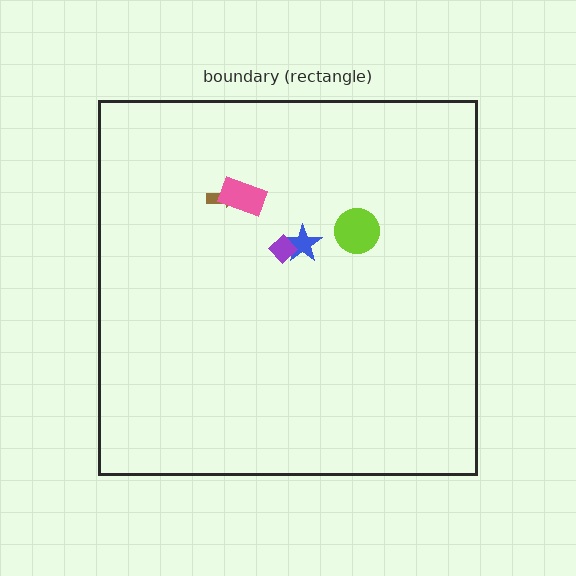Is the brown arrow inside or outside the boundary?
Inside.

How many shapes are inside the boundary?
5 inside, 0 outside.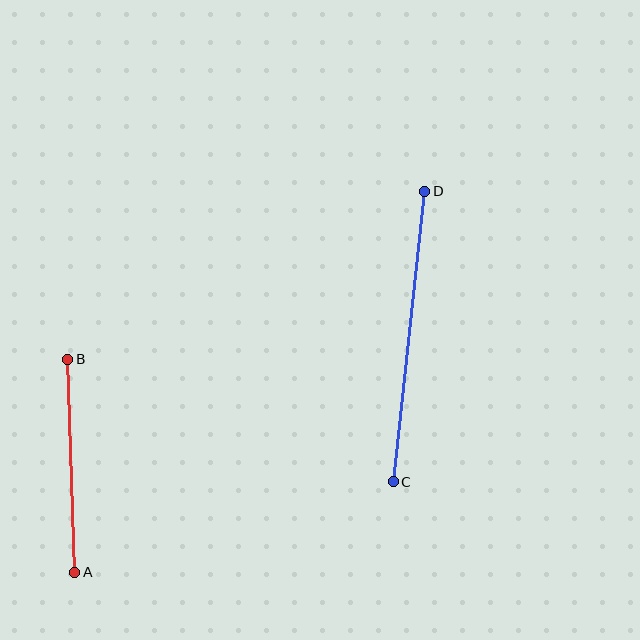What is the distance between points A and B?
The distance is approximately 213 pixels.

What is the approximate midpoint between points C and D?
The midpoint is at approximately (409, 336) pixels.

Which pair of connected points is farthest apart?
Points C and D are farthest apart.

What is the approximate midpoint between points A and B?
The midpoint is at approximately (71, 466) pixels.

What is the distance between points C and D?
The distance is approximately 292 pixels.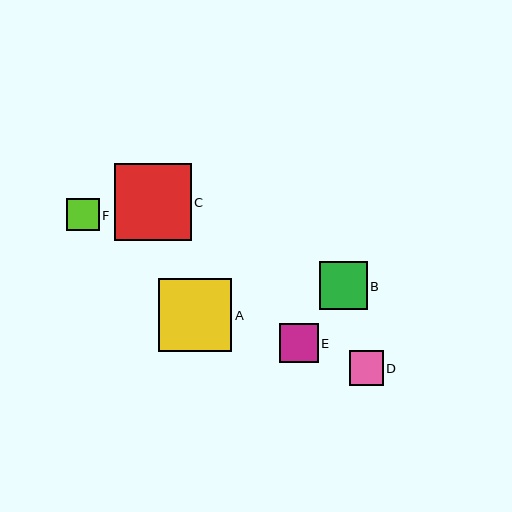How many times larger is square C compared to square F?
Square C is approximately 2.4 times the size of square F.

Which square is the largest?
Square C is the largest with a size of approximately 77 pixels.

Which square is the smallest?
Square F is the smallest with a size of approximately 33 pixels.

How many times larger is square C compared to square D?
Square C is approximately 2.2 times the size of square D.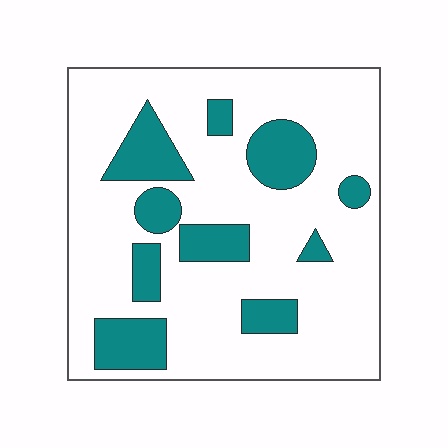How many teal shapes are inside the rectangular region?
10.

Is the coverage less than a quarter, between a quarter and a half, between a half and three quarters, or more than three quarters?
Less than a quarter.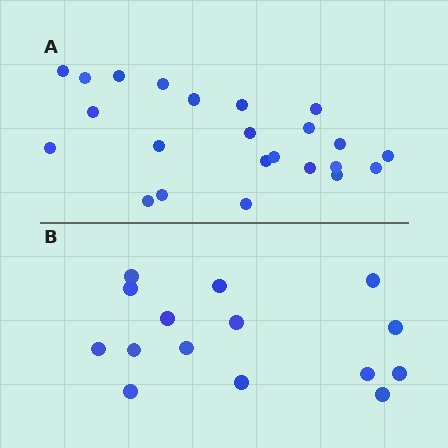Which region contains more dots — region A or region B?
Region A (the top region) has more dots.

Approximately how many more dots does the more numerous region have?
Region A has roughly 8 or so more dots than region B.